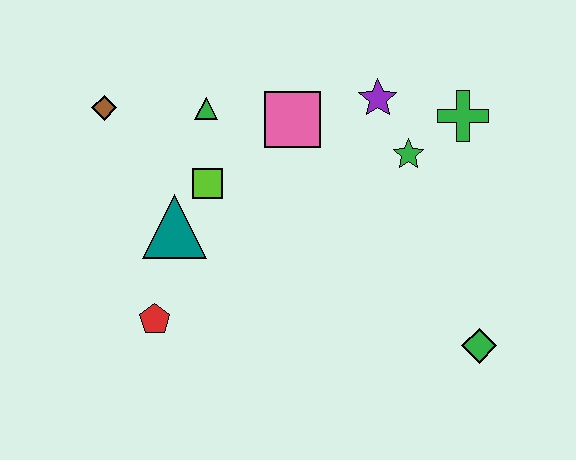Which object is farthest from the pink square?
The green diamond is farthest from the pink square.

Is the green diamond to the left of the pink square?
No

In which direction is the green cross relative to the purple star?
The green cross is to the right of the purple star.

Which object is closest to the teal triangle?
The lime square is closest to the teal triangle.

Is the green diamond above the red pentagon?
No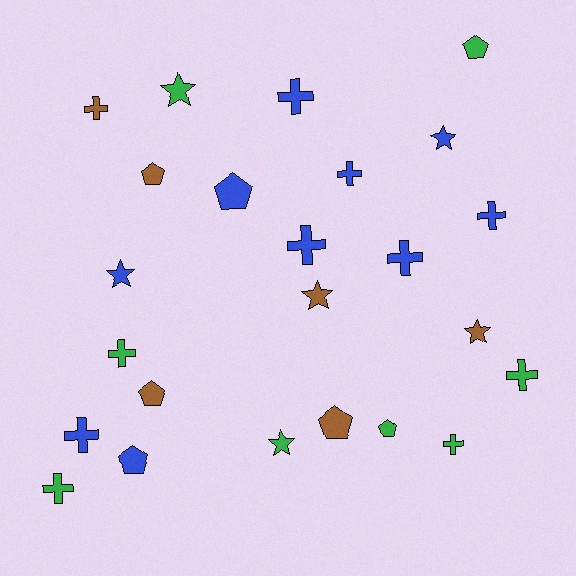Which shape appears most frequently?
Cross, with 11 objects.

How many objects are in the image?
There are 24 objects.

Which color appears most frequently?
Blue, with 10 objects.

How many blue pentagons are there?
There are 2 blue pentagons.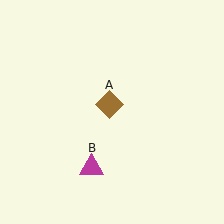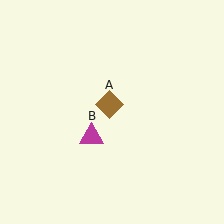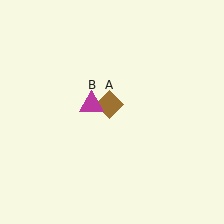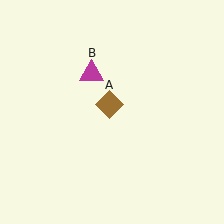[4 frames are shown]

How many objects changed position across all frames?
1 object changed position: magenta triangle (object B).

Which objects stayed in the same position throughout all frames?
Brown diamond (object A) remained stationary.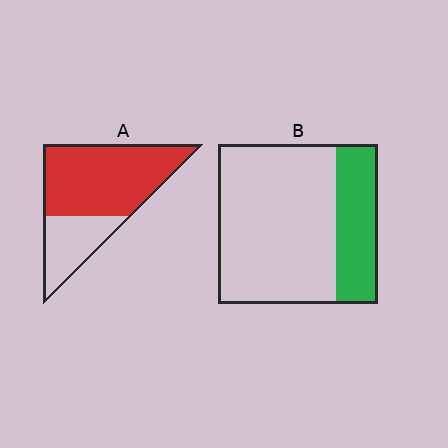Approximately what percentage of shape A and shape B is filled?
A is approximately 70% and B is approximately 25%.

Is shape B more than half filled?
No.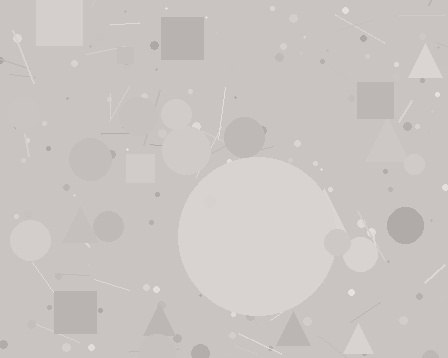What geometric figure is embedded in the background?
A circle is embedded in the background.